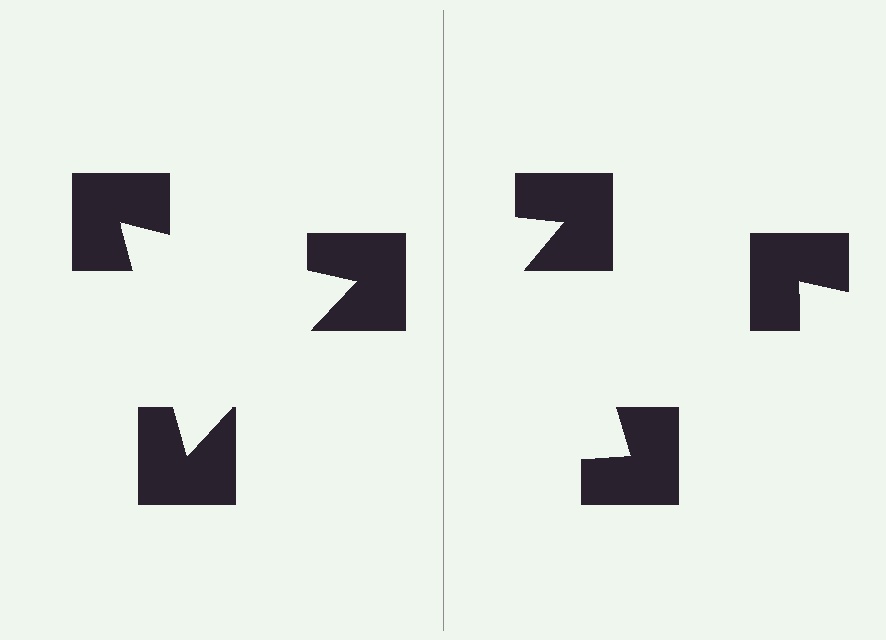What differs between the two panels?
The notched squares are positioned identically on both sides; only the wedge orientations differ. On the left they align to a triangle; on the right they are misaligned.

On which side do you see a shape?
An illusory triangle appears on the left side. On the right side the wedge cuts are rotated, so no coherent shape forms.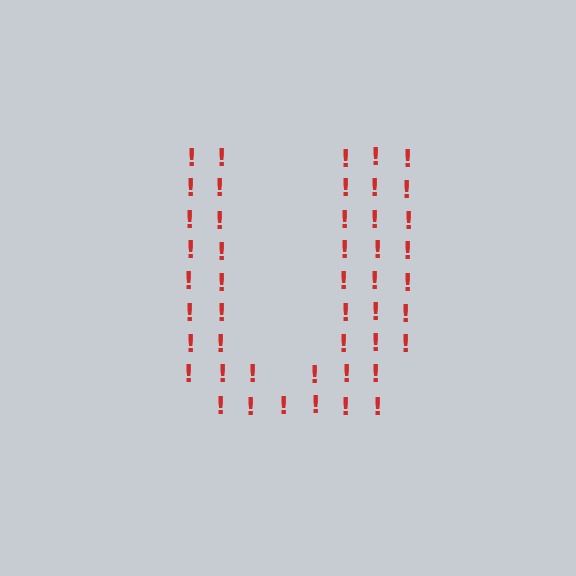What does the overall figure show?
The overall figure shows the letter U.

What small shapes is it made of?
It is made of small exclamation marks.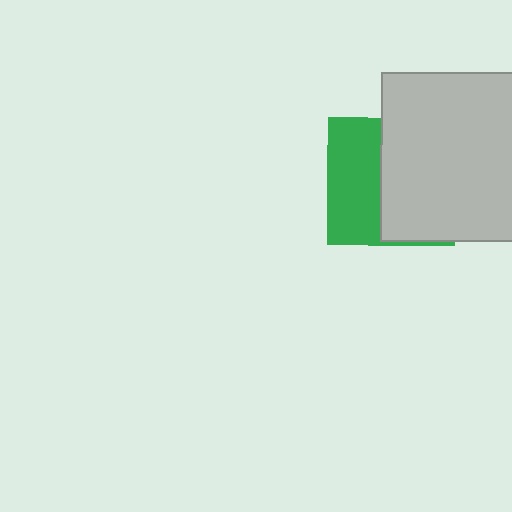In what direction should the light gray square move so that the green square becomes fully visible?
The light gray square should move right. That is the shortest direction to clear the overlap and leave the green square fully visible.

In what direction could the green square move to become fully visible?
The green square could move left. That would shift it out from behind the light gray square entirely.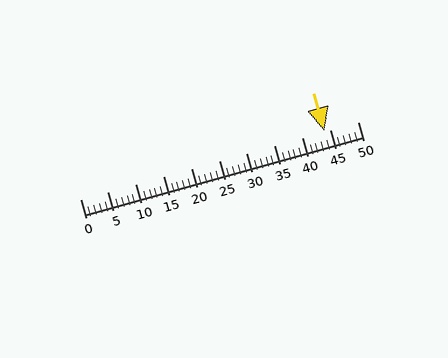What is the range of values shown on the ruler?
The ruler shows values from 0 to 50.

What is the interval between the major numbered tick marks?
The major tick marks are spaced 5 units apart.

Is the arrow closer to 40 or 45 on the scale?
The arrow is closer to 45.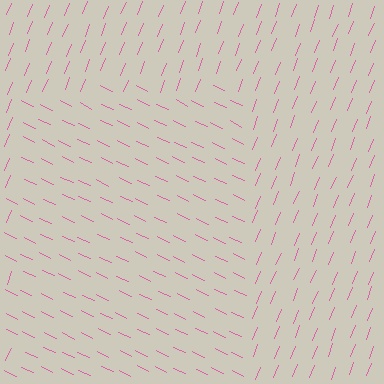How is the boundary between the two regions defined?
The boundary is defined purely by a change in line orientation (approximately 86 degrees difference). All lines are the same color and thickness.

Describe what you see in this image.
The image is filled with small pink line segments. A rectangle region in the image has lines oriented differently from the surrounding lines, creating a visible texture boundary.